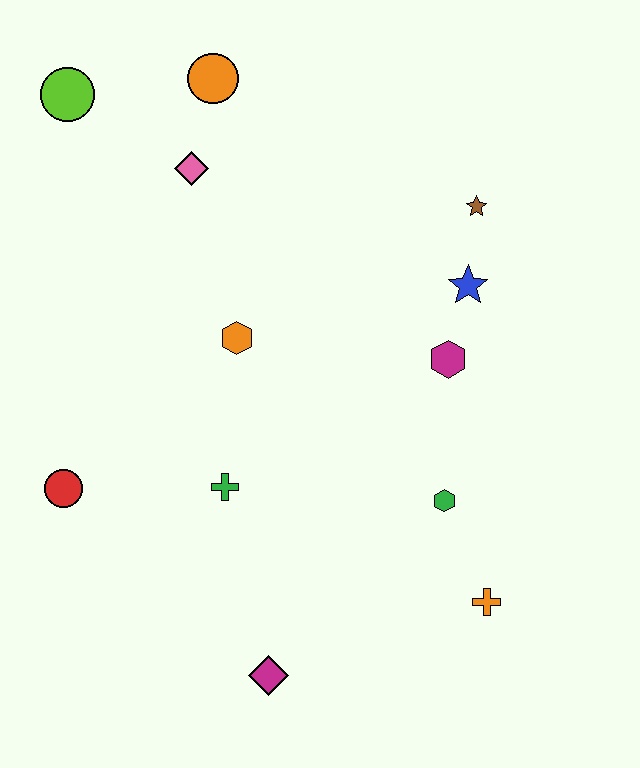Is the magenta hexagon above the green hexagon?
Yes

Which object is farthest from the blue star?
The red circle is farthest from the blue star.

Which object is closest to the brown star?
The blue star is closest to the brown star.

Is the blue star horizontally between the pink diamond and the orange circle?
No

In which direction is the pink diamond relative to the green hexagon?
The pink diamond is above the green hexagon.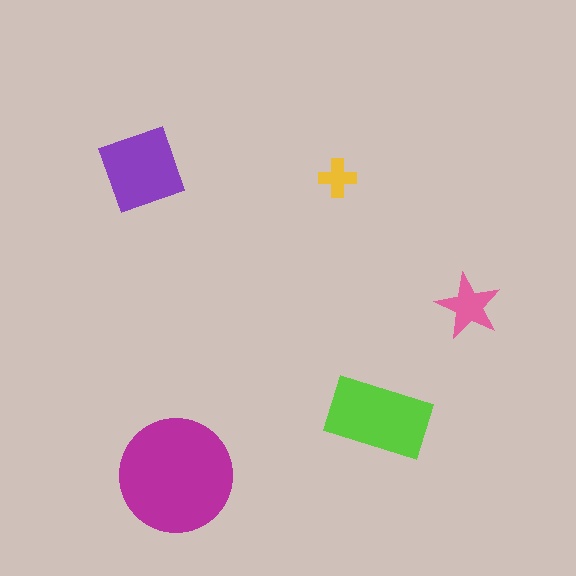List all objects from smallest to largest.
The yellow cross, the pink star, the purple diamond, the lime rectangle, the magenta circle.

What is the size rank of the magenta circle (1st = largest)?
1st.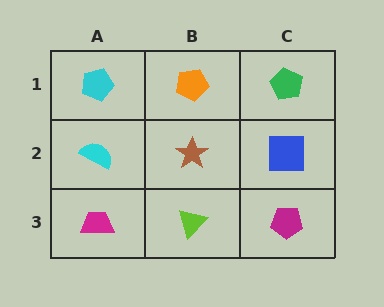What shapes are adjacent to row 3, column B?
A brown star (row 2, column B), a magenta trapezoid (row 3, column A), a magenta pentagon (row 3, column C).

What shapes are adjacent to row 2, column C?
A green pentagon (row 1, column C), a magenta pentagon (row 3, column C), a brown star (row 2, column B).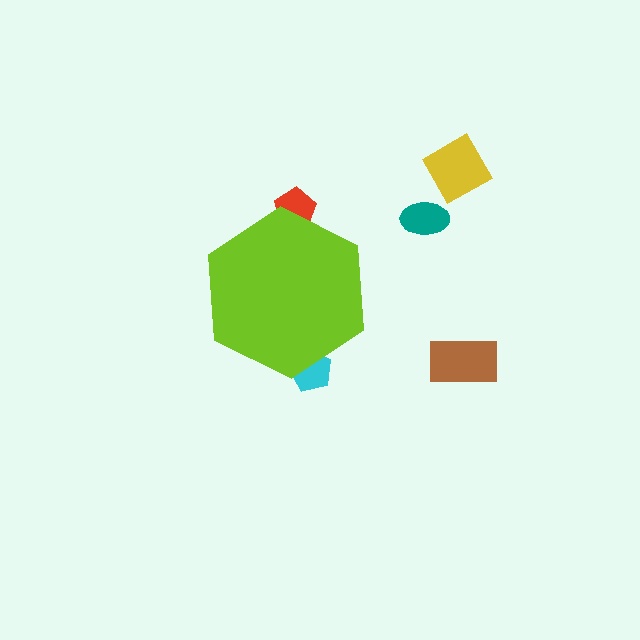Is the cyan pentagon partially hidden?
Yes, the cyan pentagon is partially hidden behind the lime hexagon.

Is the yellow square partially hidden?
No, the yellow square is fully visible.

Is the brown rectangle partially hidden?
No, the brown rectangle is fully visible.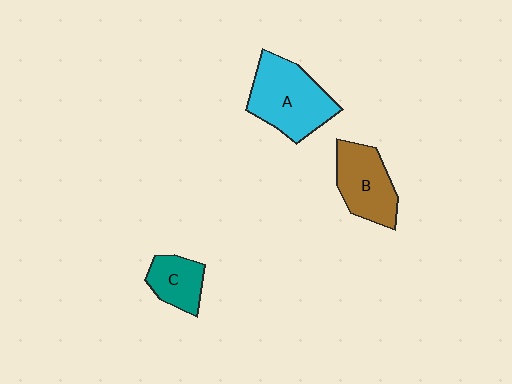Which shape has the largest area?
Shape A (cyan).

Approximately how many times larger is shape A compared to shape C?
Approximately 2.0 times.